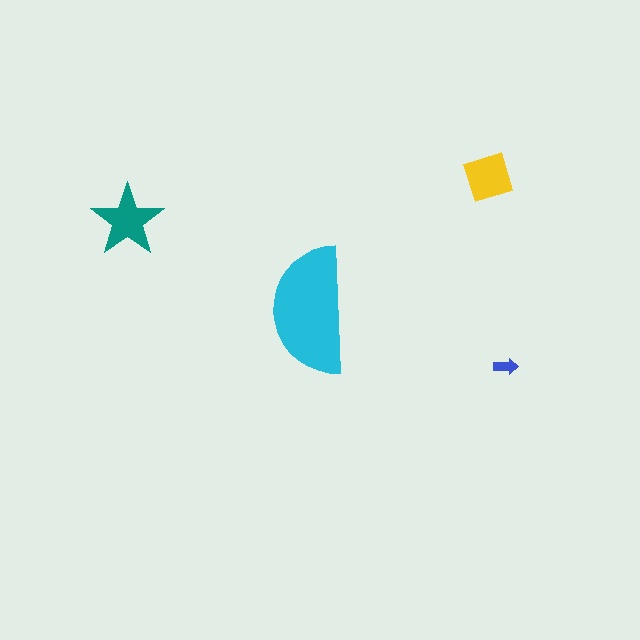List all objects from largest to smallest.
The cyan semicircle, the teal star, the yellow diamond, the blue arrow.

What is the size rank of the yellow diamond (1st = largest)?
3rd.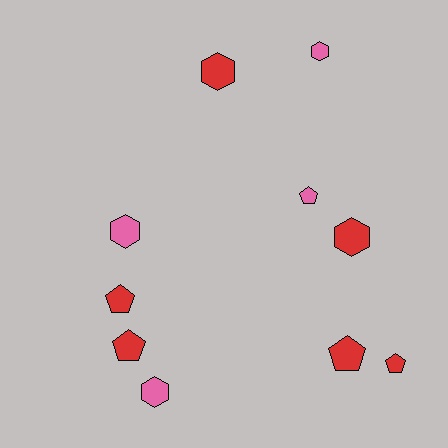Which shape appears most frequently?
Hexagon, with 5 objects.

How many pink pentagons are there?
There is 1 pink pentagon.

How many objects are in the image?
There are 10 objects.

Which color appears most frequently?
Red, with 6 objects.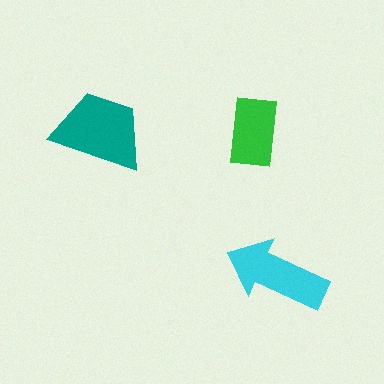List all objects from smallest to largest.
The green rectangle, the cyan arrow, the teal trapezoid.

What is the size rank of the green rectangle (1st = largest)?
3rd.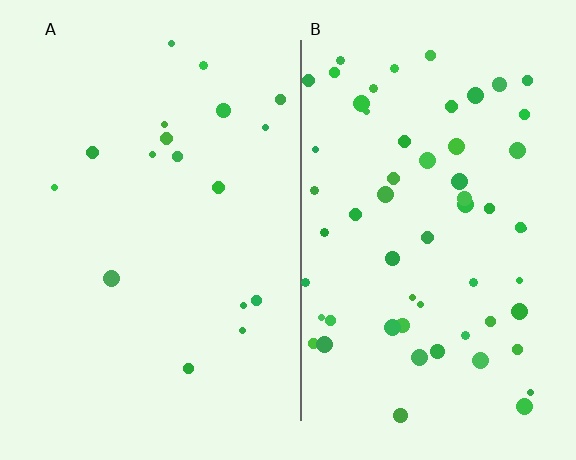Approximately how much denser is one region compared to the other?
Approximately 3.4× — region B over region A.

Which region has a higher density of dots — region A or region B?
B (the right).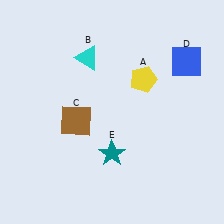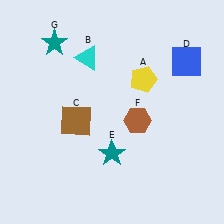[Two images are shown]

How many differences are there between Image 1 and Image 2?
There are 2 differences between the two images.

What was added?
A brown hexagon (F), a teal star (G) were added in Image 2.